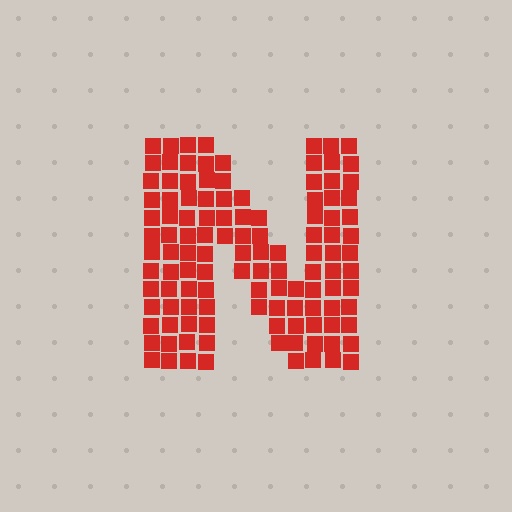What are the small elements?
The small elements are squares.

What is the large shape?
The large shape is the letter N.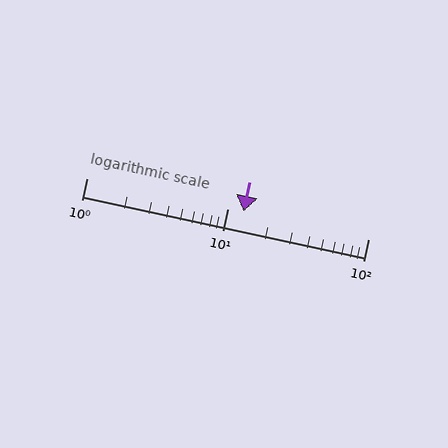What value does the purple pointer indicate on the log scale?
The pointer indicates approximately 13.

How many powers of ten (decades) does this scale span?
The scale spans 2 decades, from 1 to 100.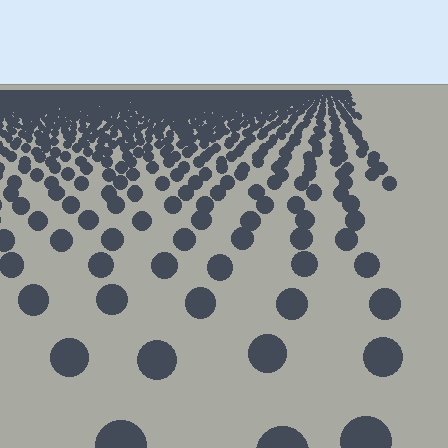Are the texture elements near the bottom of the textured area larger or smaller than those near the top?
Larger. Near the bottom, elements are closer to the viewer and appear at a bigger on-screen size.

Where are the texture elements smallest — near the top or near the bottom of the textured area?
Near the top.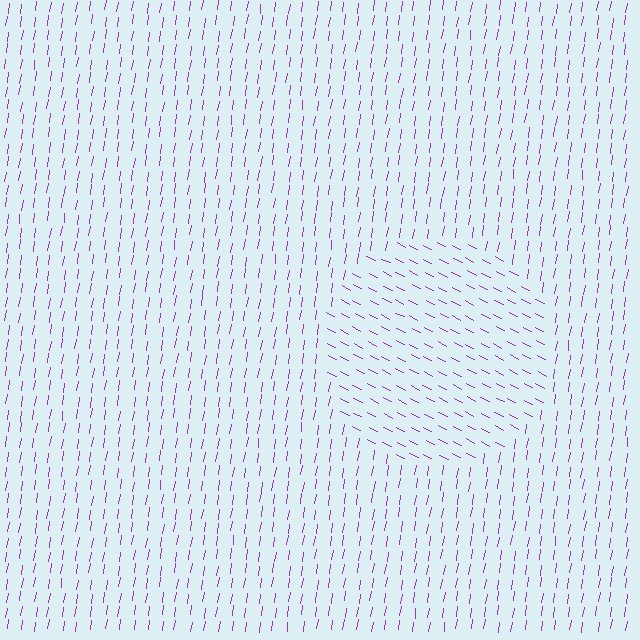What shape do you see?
I see a circle.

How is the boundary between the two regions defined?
The boundary is defined purely by a change in line orientation (approximately 71 degrees difference). All lines are the same color and thickness.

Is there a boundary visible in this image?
Yes, there is a texture boundary formed by a change in line orientation.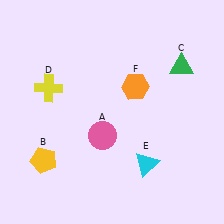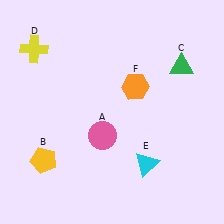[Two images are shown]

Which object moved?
The yellow cross (D) moved up.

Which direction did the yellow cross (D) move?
The yellow cross (D) moved up.